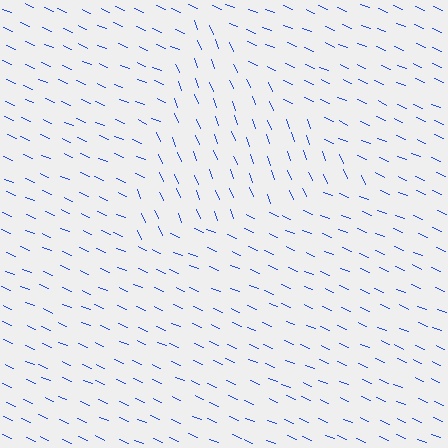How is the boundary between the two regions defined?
The boundary is defined purely by a change in line orientation (approximately 45 degrees difference). All lines are the same color and thickness.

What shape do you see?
I see a triangle.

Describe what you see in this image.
The image is filled with small blue line segments. A triangle region in the image has lines oriented differently from the surrounding lines, creating a visible texture boundary.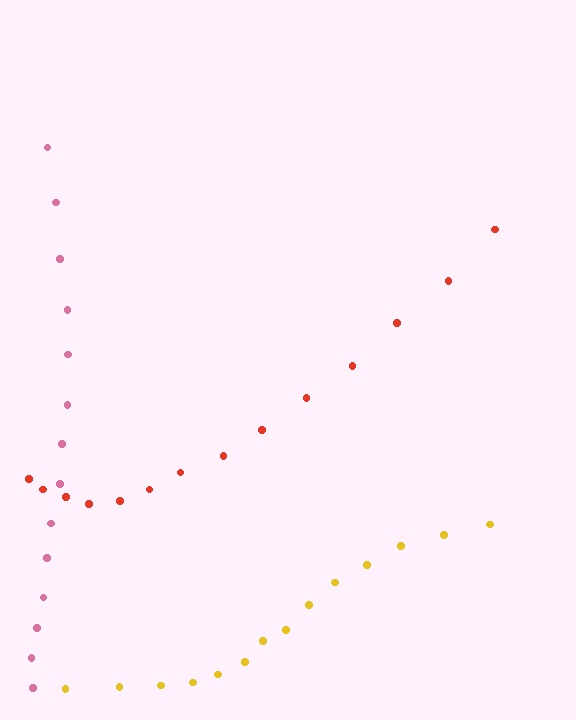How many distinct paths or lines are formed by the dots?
There are 3 distinct paths.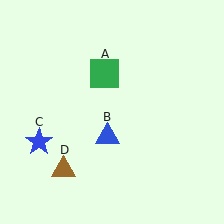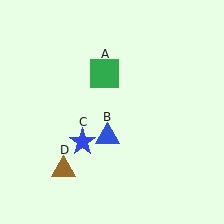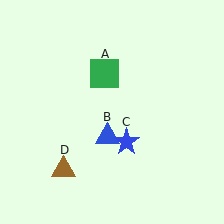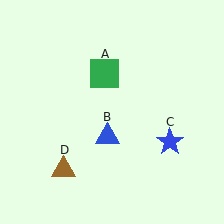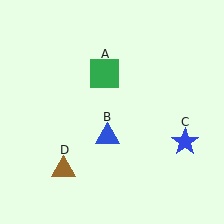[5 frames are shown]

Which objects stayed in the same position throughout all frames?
Green square (object A) and blue triangle (object B) and brown triangle (object D) remained stationary.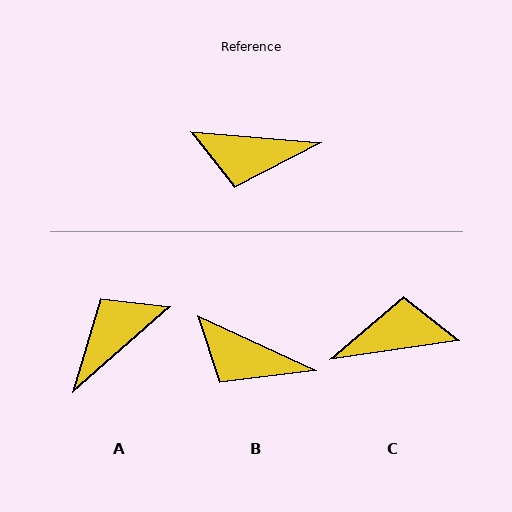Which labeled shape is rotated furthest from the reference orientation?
C, about 167 degrees away.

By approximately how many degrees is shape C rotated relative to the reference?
Approximately 167 degrees clockwise.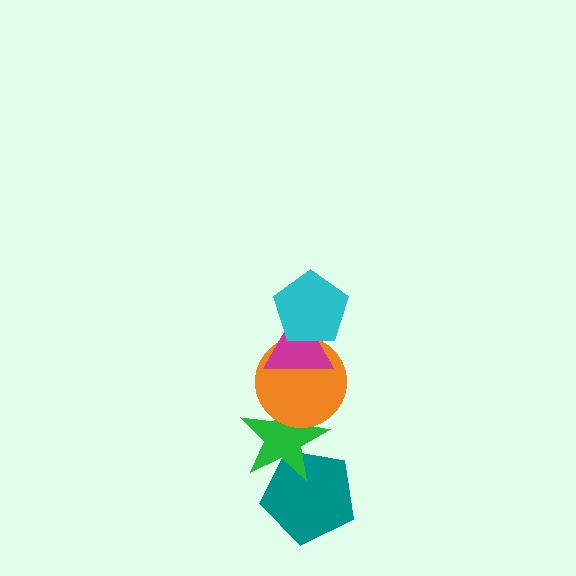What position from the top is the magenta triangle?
The magenta triangle is 2nd from the top.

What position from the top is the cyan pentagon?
The cyan pentagon is 1st from the top.